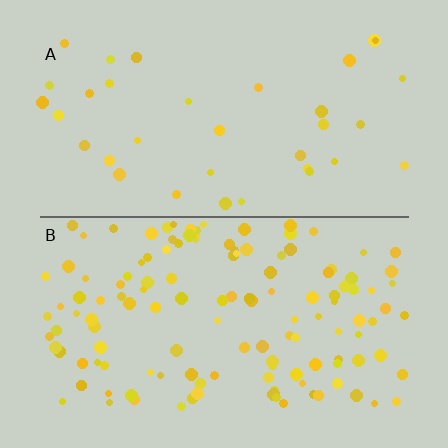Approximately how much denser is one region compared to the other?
Approximately 3.6× — region B over region A.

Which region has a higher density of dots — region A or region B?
B (the bottom).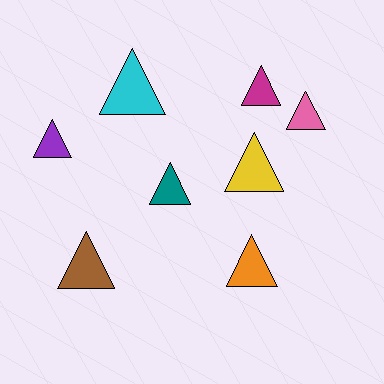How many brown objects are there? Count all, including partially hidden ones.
There is 1 brown object.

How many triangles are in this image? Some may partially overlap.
There are 8 triangles.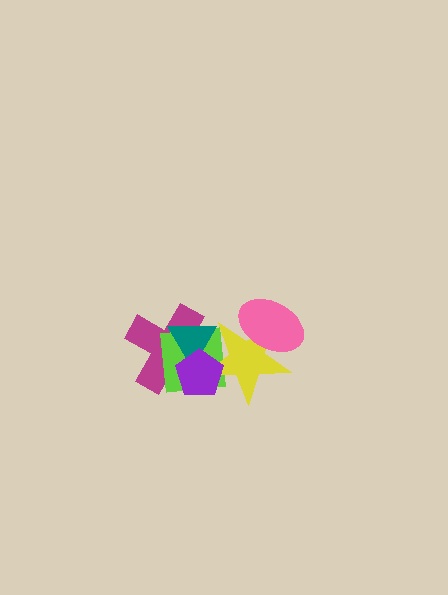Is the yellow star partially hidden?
Yes, it is partially covered by another shape.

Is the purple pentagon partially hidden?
No, no other shape covers it.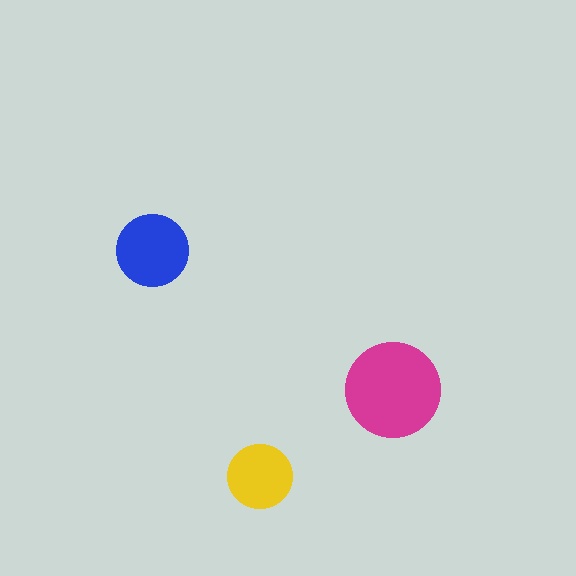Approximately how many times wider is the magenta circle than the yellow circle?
About 1.5 times wider.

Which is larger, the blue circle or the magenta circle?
The magenta one.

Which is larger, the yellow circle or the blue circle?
The blue one.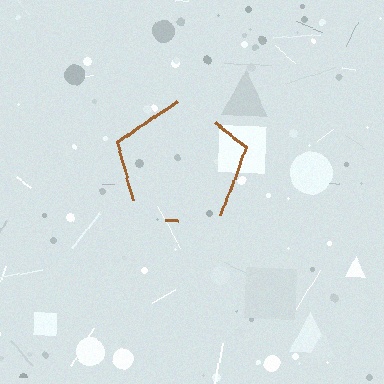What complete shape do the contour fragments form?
The contour fragments form a pentagon.